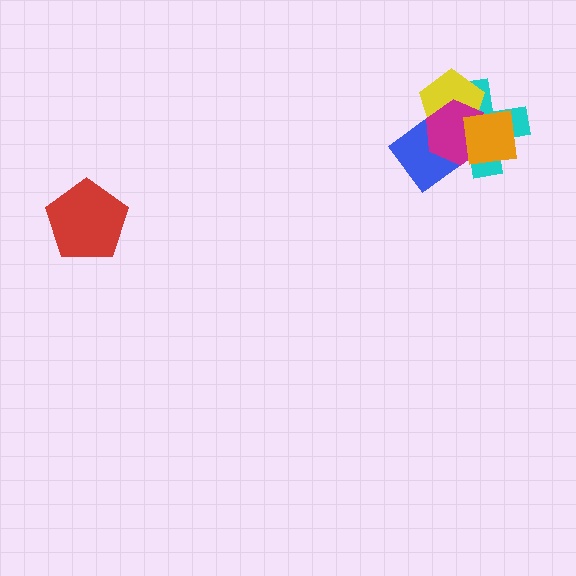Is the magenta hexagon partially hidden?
Yes, it is partially covered by another shape.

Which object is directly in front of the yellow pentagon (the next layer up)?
The magenta hexagon is directly in front of the yellow pentagon.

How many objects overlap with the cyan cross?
4 objects overlap with the cyan cross.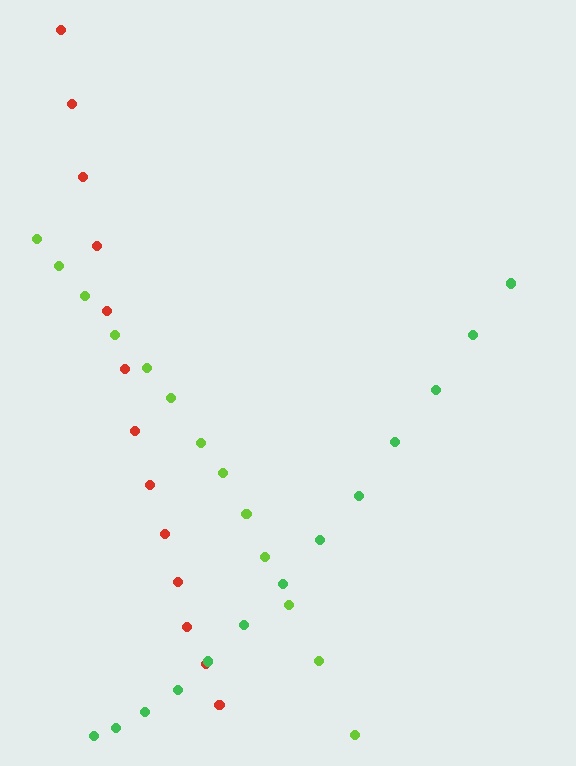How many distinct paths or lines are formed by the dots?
There are 3 distinct paths.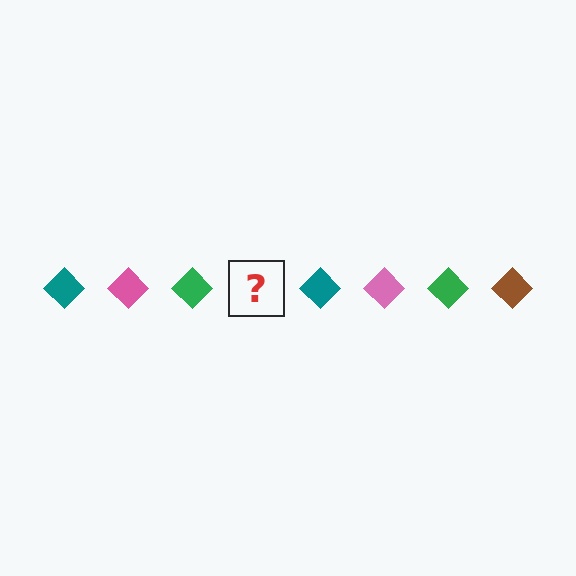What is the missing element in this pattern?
The missing element is a brown diamond.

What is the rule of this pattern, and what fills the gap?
The rule is that the pattern cycles through teal, pink, green, brown diamonds. The gap should be filled with a brown diamond.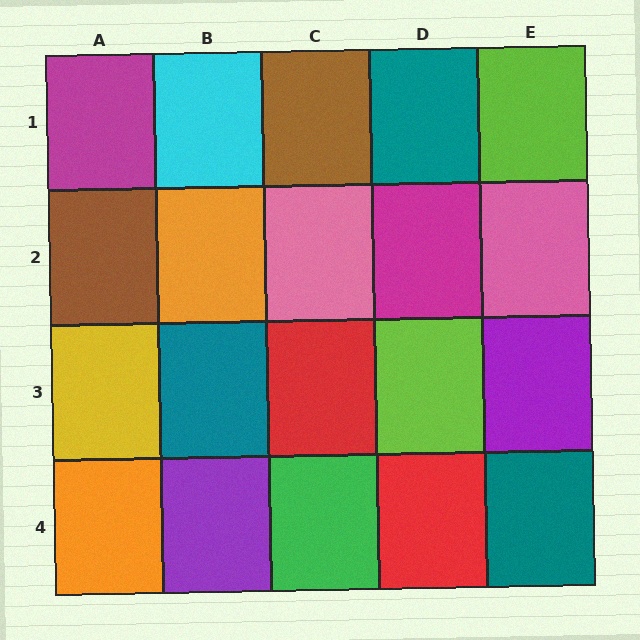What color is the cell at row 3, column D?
Lime.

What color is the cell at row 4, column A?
Orange.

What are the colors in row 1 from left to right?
Magenta, cyan, brown, teal, lime.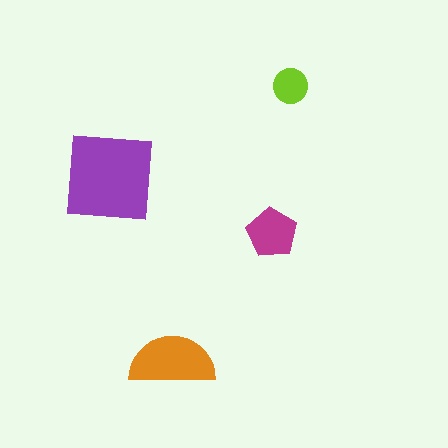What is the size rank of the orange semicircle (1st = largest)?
2nd.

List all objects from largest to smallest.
The purple square, the orange semicircle, the magenta pentagon, the lime circle.